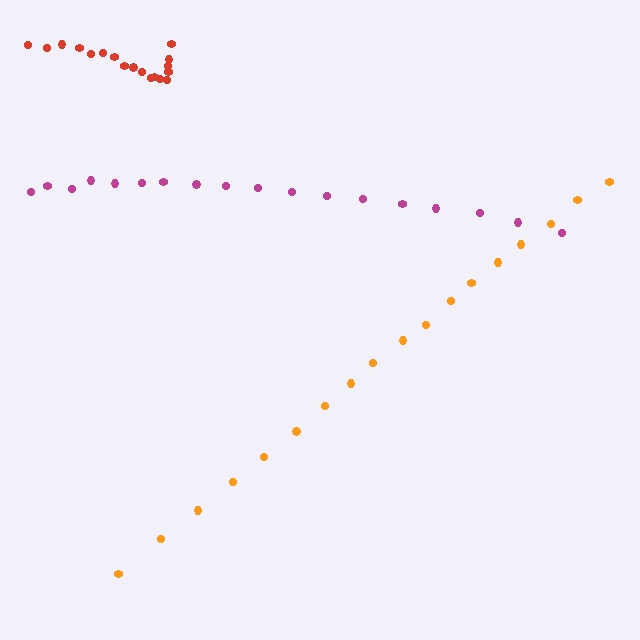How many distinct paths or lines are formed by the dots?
There are 3 distinct paths.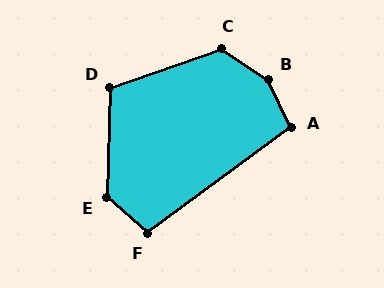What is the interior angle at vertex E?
Approximately 131 degrees (obtuse).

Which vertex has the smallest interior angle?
F, at approximately 101 degrees.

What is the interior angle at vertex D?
Approximately 110 degrees (obtuse).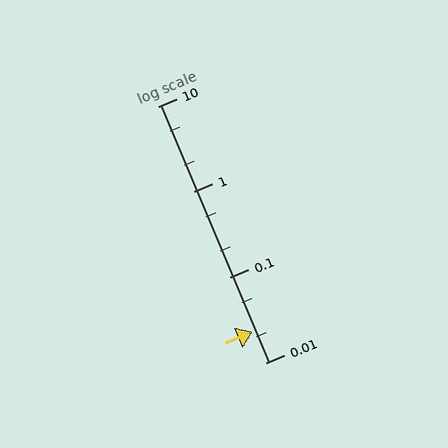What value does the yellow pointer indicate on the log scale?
The pointer indicates approximately 0.023.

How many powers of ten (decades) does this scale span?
The scale spans 3 decades, from 0.01 to 10.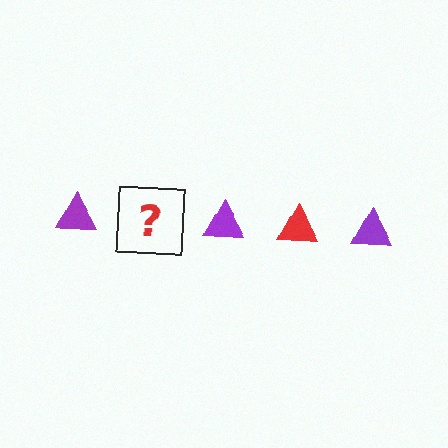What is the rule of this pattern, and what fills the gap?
The rule is that the pattern cycles through purple, red triangles. The gap should be filled with a red triangle.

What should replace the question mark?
The question mark should be replaced with a red triangle.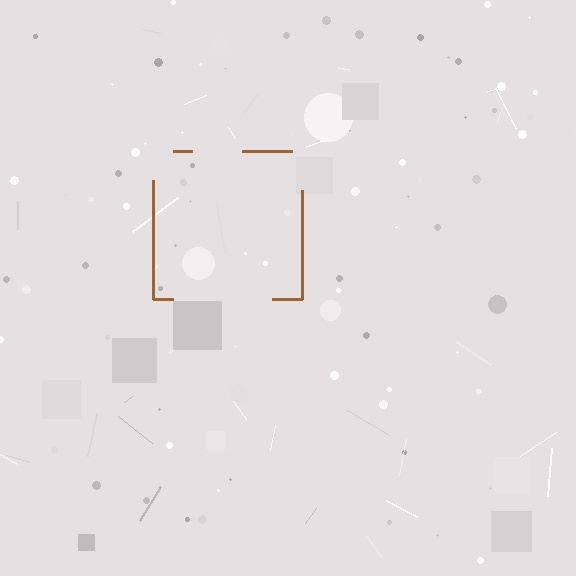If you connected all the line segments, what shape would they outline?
They would outline a square.